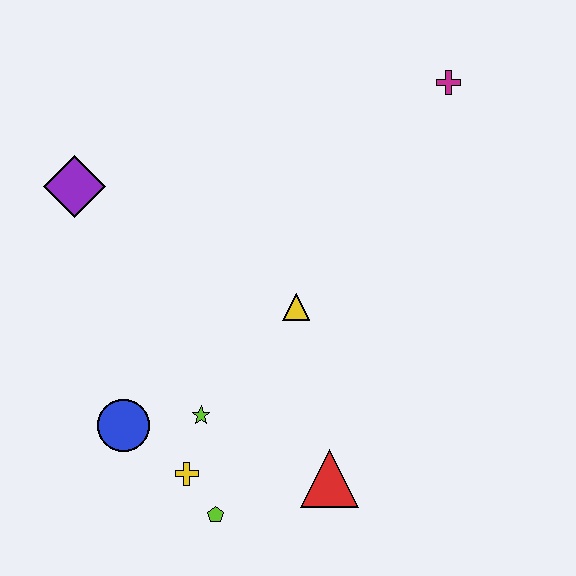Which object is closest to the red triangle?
The lime pentagon is closest to the red triangle.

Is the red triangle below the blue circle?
Yes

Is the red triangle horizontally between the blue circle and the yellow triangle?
No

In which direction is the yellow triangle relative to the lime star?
The yellow triangle is above the lime star.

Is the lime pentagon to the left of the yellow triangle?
Yes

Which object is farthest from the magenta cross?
The lime pentagon is farthest from the magenta cross.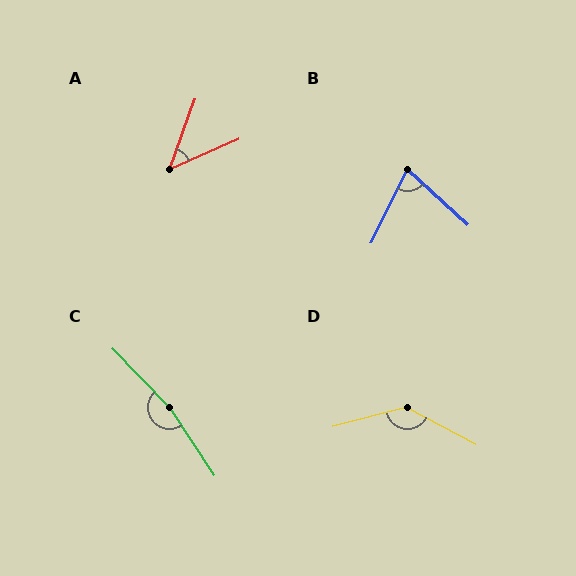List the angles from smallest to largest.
A (46°), B (74°), D (137°), C (170°).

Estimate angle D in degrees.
Approximately 137 degrees.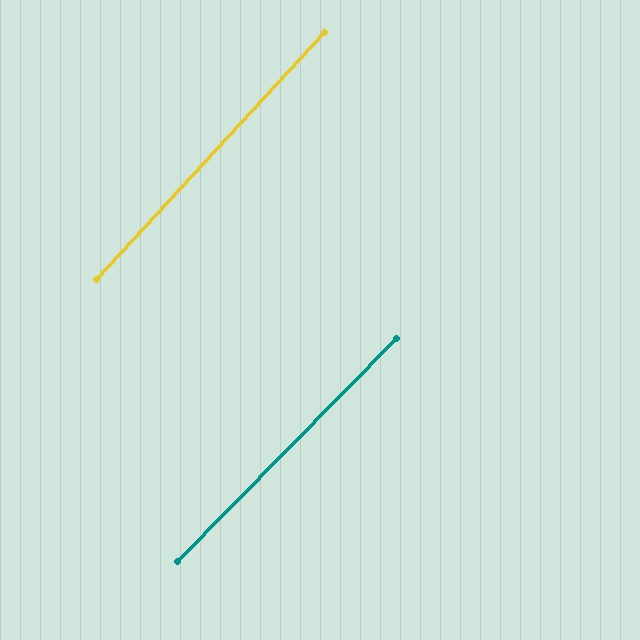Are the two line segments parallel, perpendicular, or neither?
Parallel — their directions differ by only 1.8°.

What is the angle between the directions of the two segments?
Approximately 2 degrees.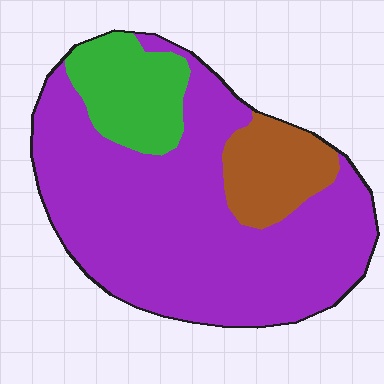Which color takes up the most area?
Purple, at roughly 70%.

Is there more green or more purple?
Purple.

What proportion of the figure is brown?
Brown takes up about one eighth (1/8) of the figure.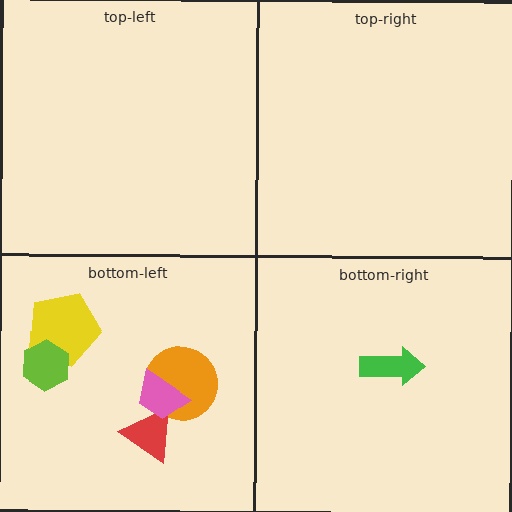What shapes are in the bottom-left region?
The orange circle, the red triangle, the pink trapezoid, the yellow pentagon, the lime hexagon.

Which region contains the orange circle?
The bottom-left region.